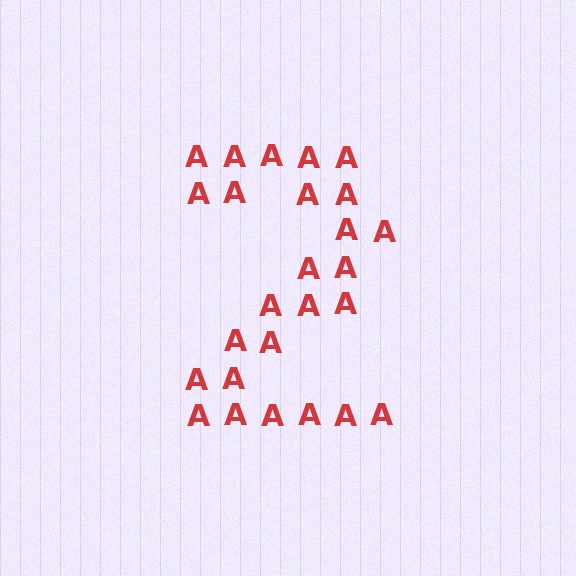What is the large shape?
The large shape is the digit 2.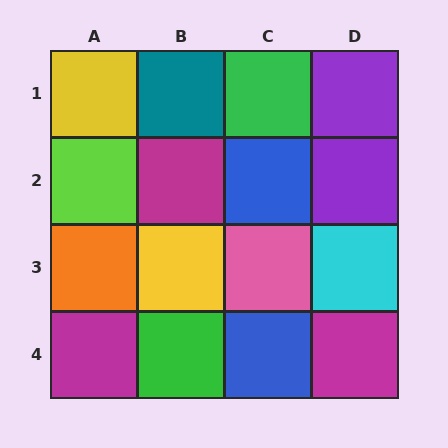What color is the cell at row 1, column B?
Teal.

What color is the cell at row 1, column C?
Green.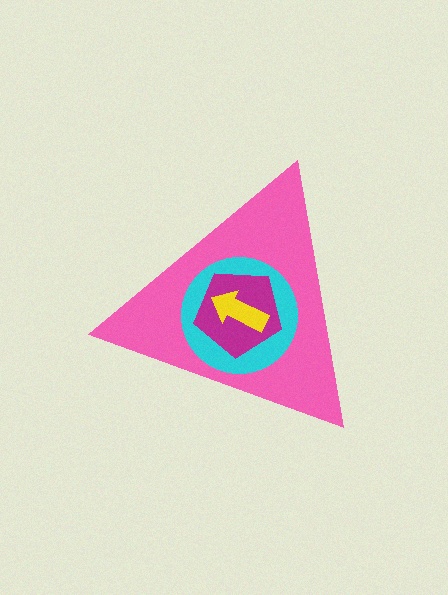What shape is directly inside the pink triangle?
The cyan circle.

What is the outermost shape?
The pink triangle.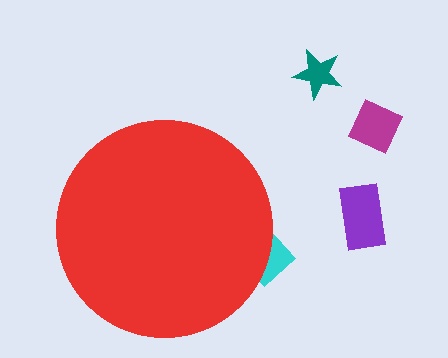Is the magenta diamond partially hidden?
No, the magenta diamond is fully visible.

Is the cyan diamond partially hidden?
Yes, the cyan diamond is partially hidden behind the red circle.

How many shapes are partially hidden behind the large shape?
1 shape is partially hidden.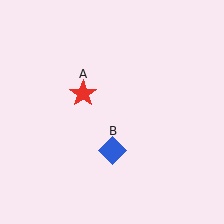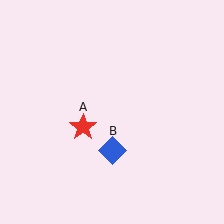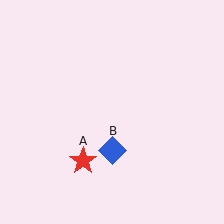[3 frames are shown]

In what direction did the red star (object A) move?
The red star (object A) moved down.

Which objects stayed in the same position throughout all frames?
Blue diamond (object B) remained stationary.